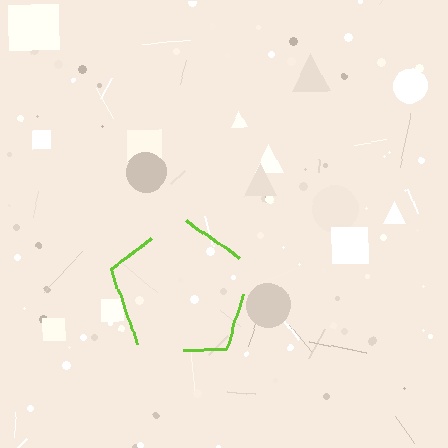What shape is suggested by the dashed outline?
The dashed outline suggests a pentagon.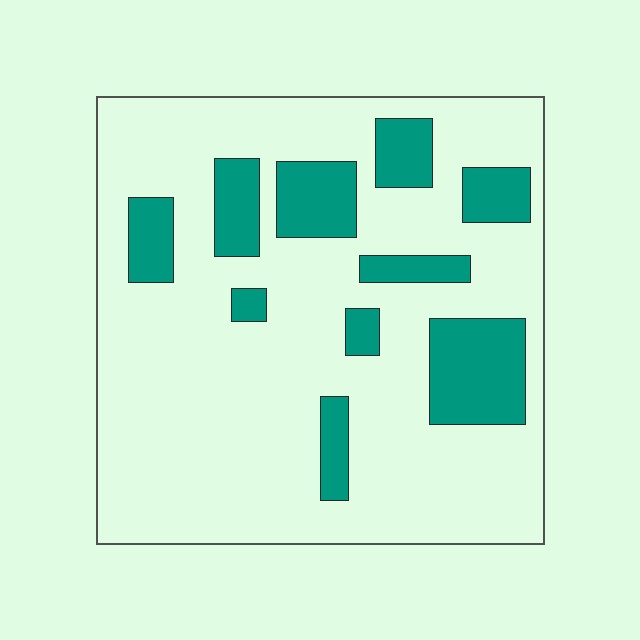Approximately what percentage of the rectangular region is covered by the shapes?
Approximately 20%.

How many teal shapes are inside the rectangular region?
10.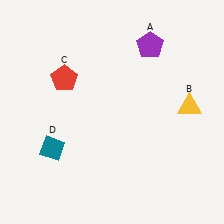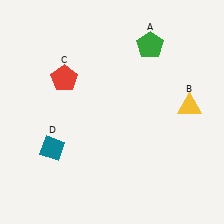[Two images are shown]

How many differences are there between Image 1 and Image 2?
There is 1 difference between the two images.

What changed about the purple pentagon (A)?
In Image 1, A is purple. In Image 2, it changed to green.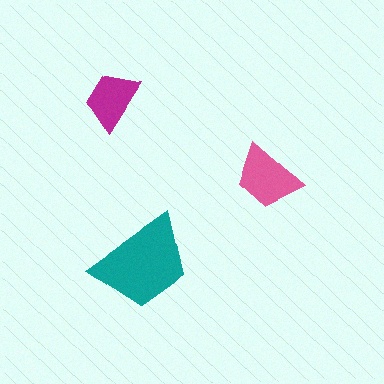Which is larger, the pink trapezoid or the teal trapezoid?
The teal one.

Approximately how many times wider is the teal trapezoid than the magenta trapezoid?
About 1.5 times wider.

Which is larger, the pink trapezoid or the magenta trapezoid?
The pink one.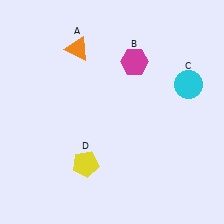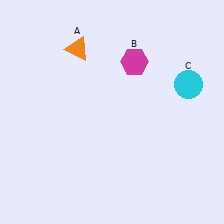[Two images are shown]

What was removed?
The yellow pentagon (D) was removed in Image 2.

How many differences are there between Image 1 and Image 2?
There is 1 difference between the two images.